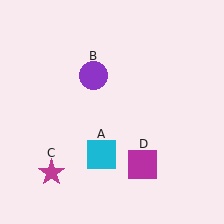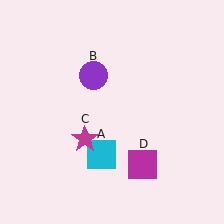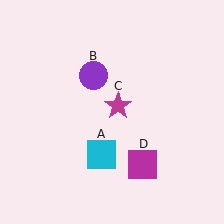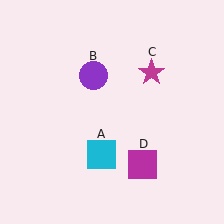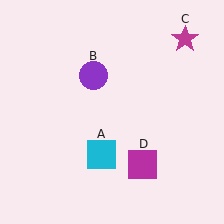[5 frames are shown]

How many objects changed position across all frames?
1 object changed position: magenta star (object C).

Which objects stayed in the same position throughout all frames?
Cyan square (object A) and purple circle (object B) and magenta square (object D) remained stationary.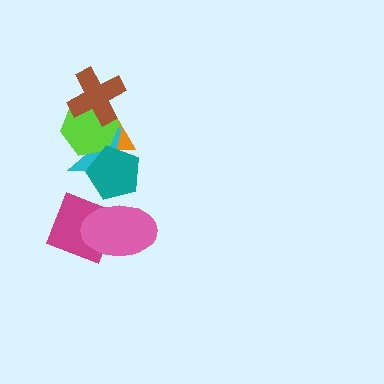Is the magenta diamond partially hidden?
Yes, it is partially covered by another shape.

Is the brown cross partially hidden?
No, no other shape covers it.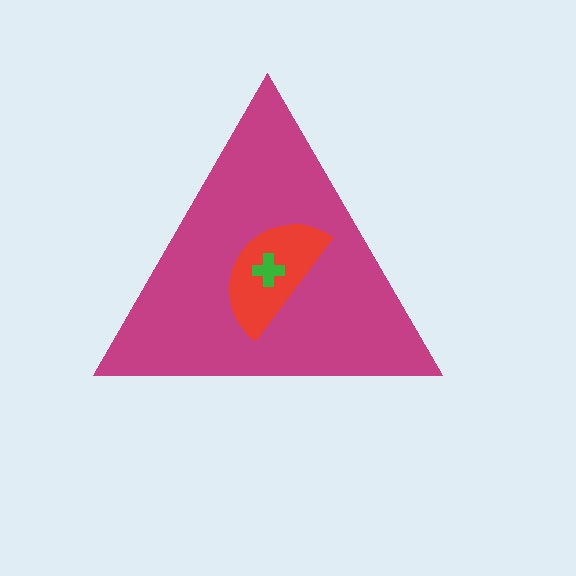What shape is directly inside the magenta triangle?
The red semicircle.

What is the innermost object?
The green cross.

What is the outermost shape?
The magenta triangle.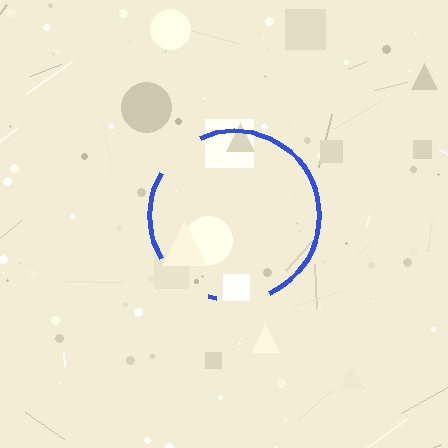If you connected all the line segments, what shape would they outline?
They would outline a circle.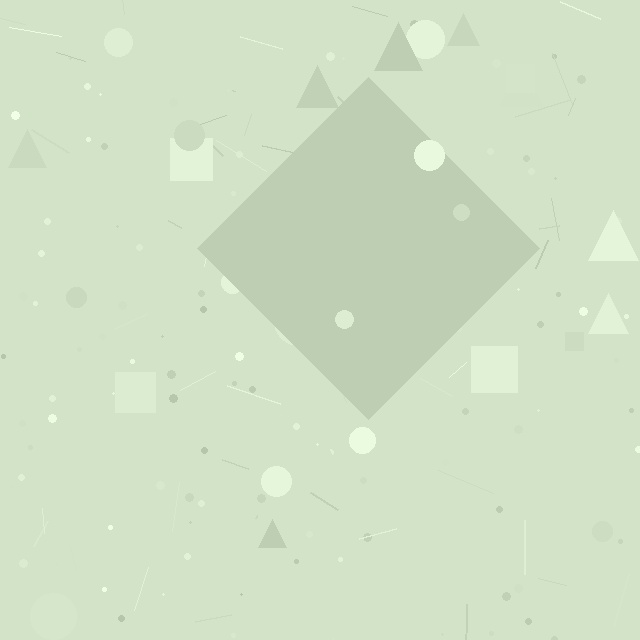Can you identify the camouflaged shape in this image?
The camouflaged shape is a diamond.